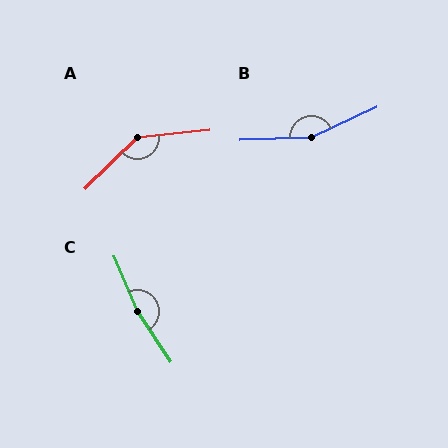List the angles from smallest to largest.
A (141°), B (157°), C (169°).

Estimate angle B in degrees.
Approximately 157 degrees.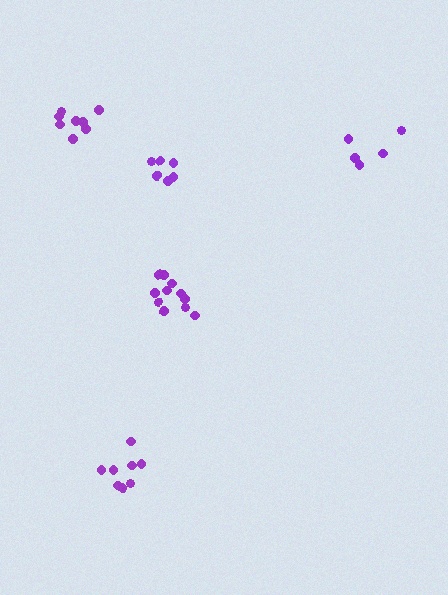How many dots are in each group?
Group 1: 8 dots, Group 2: 8 dots, Group 3: 11 dots, Group 4: 6 dots, Group 5: 5 dots (38 total).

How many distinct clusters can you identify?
There are 5 distinct clusters.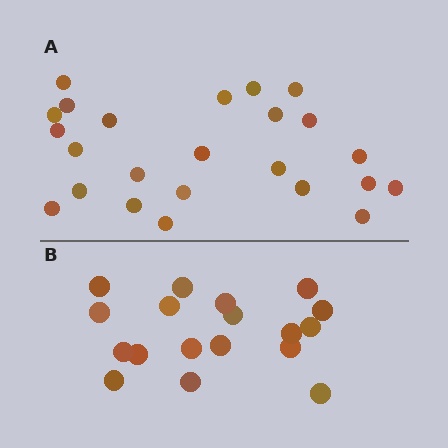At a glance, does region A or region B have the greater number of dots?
Region A (the top region) has more dots.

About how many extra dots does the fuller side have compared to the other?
Region A has about 6 more dots than region B.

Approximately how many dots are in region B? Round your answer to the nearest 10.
About 20 dots. (The exact count is 18, which rounds to 20.)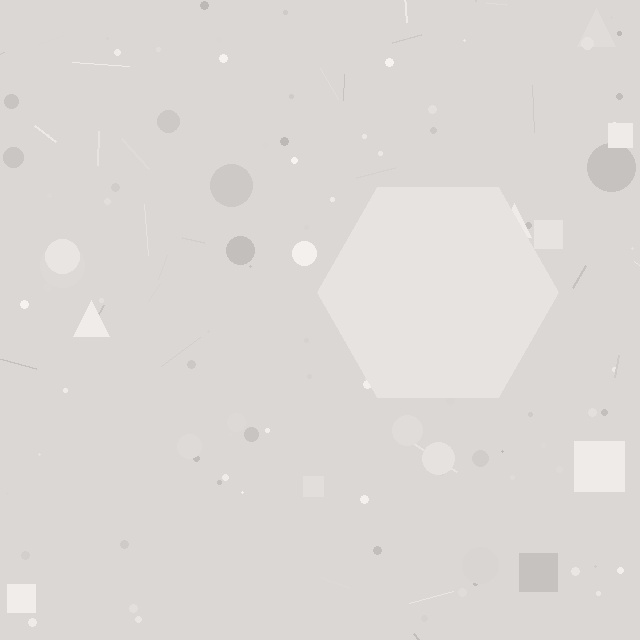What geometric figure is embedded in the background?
A hexagon is embedded in the background.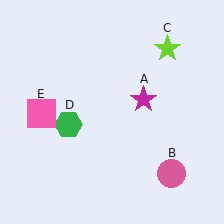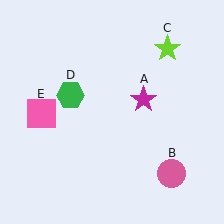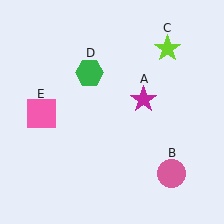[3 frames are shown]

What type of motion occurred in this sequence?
The green hexagon (object D) rotated clockwise around the center of the scene.